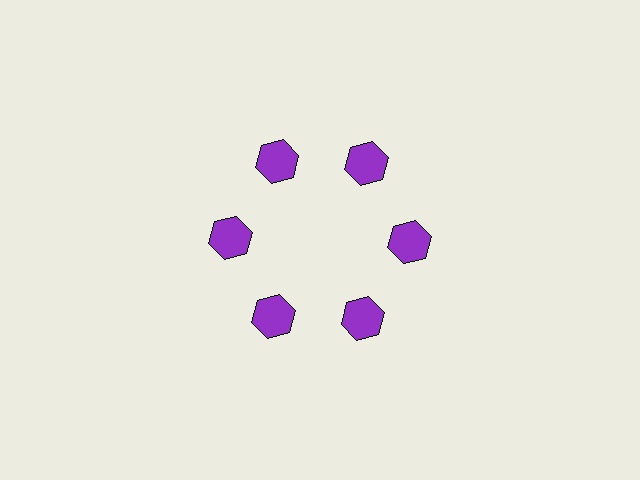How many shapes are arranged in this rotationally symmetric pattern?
There are 6 shapes, arranged in 6 groups of 1.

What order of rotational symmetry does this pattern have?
This pattern has 6-fold rotational symmetry.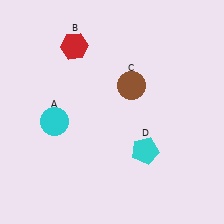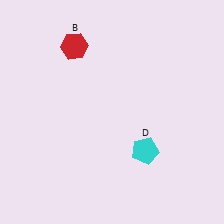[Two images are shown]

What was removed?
The brown circle (C), the cyan circle (A) were removed in Image 2.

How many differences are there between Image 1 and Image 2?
There are 2 differences between the two images.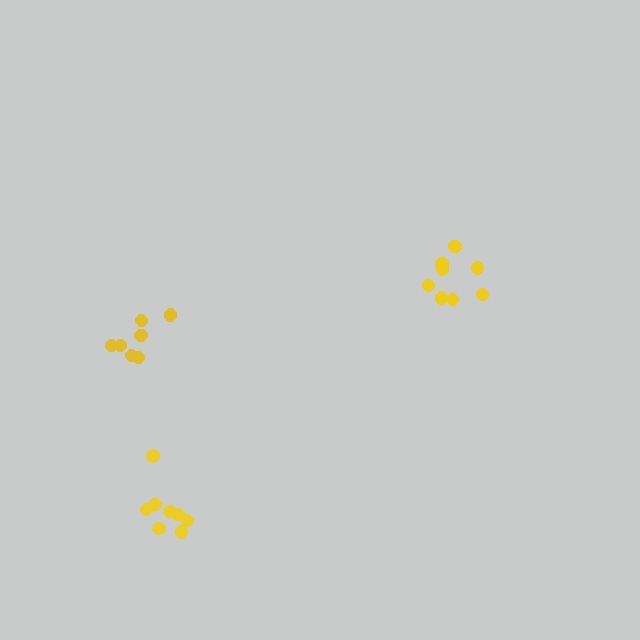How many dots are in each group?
Group 1: 7 dots, Group 2: 8 dots, Group 3: 8 dots (23 total).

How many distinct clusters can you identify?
There are 3 distinct clusters.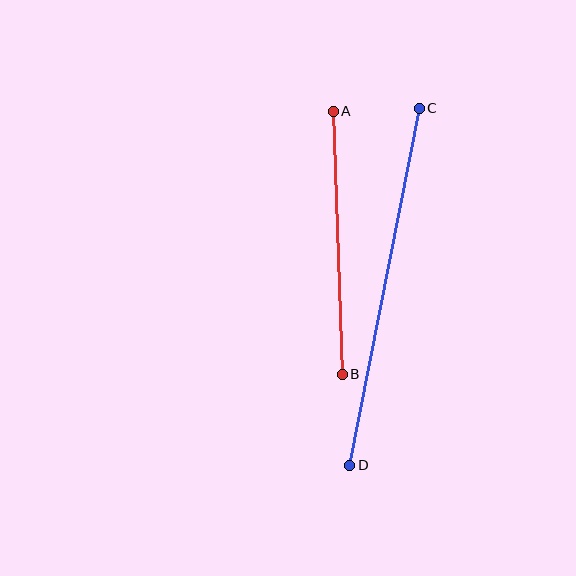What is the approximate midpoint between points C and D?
The midpoint is at approximately (385, 287) pixels.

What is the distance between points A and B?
The distance is approximately 263 pixels.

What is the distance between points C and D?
The distance is approximately 363 pixels.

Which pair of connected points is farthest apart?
Points C and D are farthest apart.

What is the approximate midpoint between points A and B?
The midpoint is at approximately (338, 243) pixels.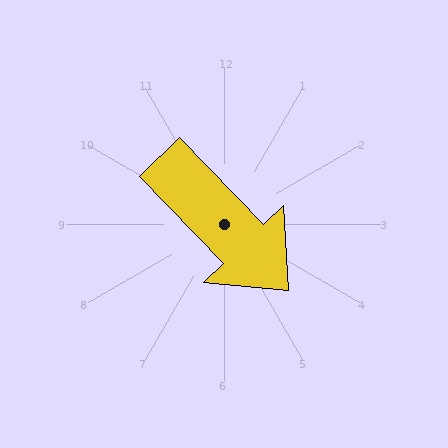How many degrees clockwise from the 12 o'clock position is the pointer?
Approximately 136 degrees.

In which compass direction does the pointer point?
Southeast.